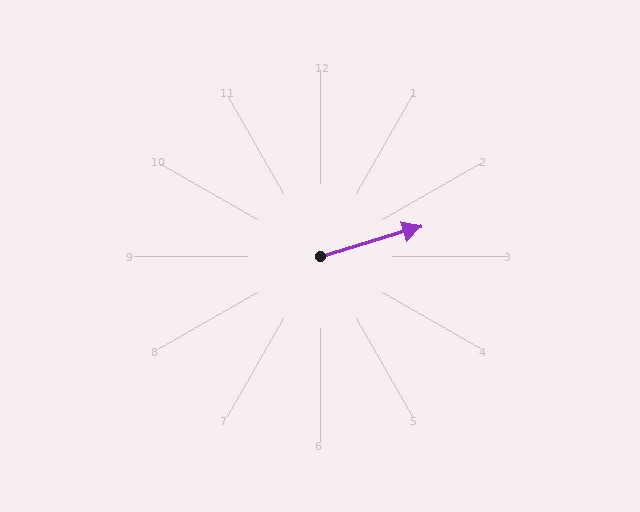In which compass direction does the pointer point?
East.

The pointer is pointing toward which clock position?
Roughly 2 o'clock.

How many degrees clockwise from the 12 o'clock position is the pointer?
Approximately 73 degrees.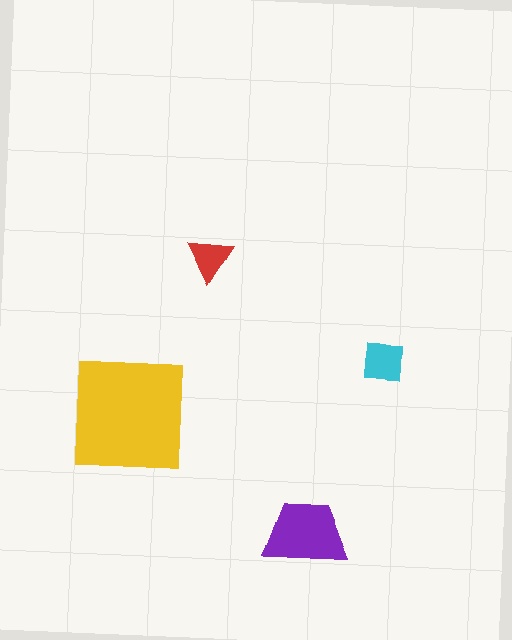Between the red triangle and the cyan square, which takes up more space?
The cyan square.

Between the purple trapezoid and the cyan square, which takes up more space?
The purple trapezoid.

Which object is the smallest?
The red triangle.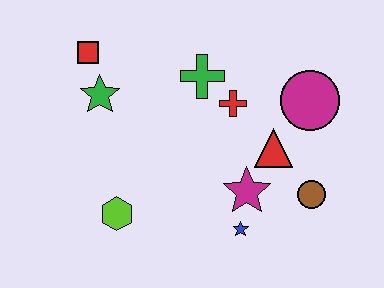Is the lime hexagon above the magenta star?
No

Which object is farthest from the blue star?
The red square is farthest from the blue star.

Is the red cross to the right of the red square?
Yes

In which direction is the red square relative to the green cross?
The red square is to the left of the green cross.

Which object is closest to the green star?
The red square is closest to the green star.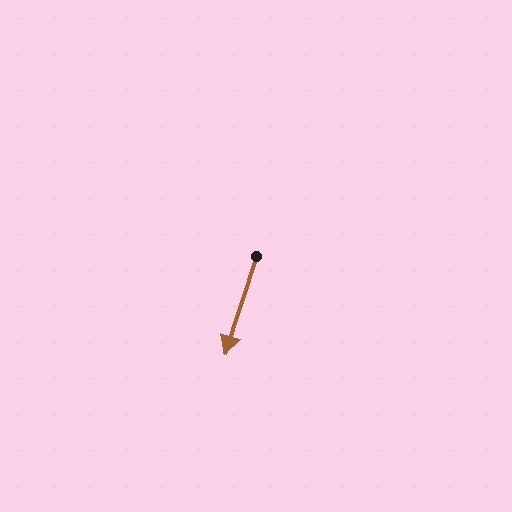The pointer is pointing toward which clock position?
Roughly 7 o'clock.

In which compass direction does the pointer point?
South.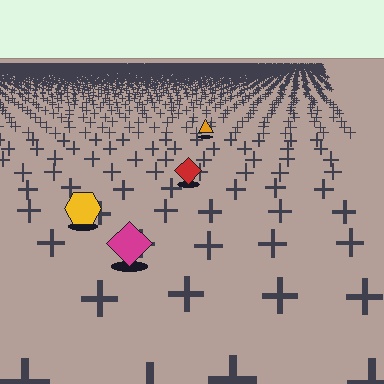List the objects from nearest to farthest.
From nearest to farthest: the magenta diamond, the yellow hexagon, the red diamond, the orange triangle.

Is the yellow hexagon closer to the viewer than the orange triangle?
Yes. The yellow hexagon is closer — you can tell from the texture gradient: the ground texture is coarser near it.